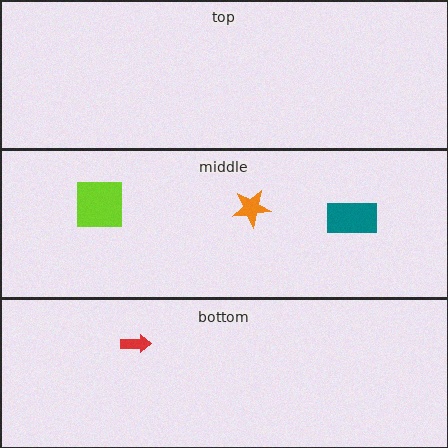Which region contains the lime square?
The middle region.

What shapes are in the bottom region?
The red arrow.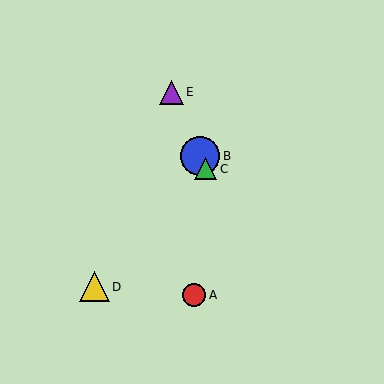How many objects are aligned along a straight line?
3 objects (B, C, E) are aligned along a straight line.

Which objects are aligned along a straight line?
Objects B, C, E are aligned along a straight line.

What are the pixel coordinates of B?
Object B is at (200, 156).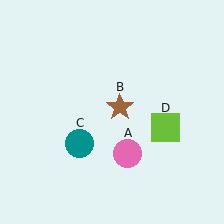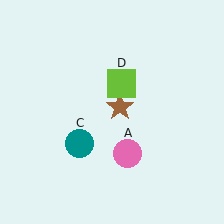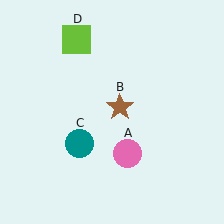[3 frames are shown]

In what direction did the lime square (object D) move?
The lime square (object D) moved up and to the left.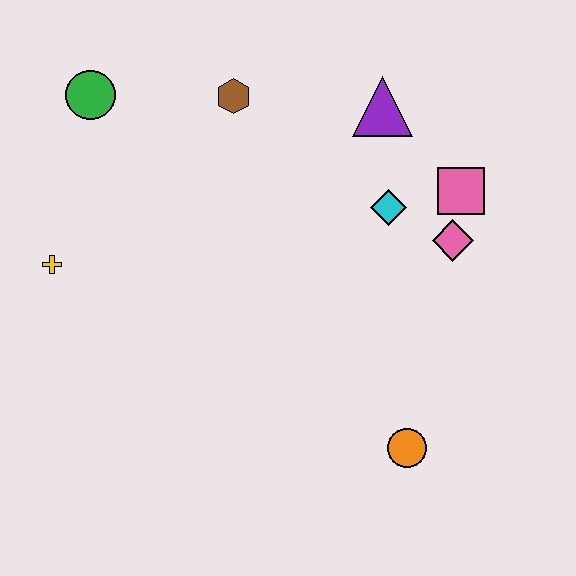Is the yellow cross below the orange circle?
No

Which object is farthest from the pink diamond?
The yellow cross is farthest from the pink diamond.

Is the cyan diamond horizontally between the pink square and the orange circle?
No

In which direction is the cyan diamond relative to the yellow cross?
The cyan diamond is to the right of the yellow cross.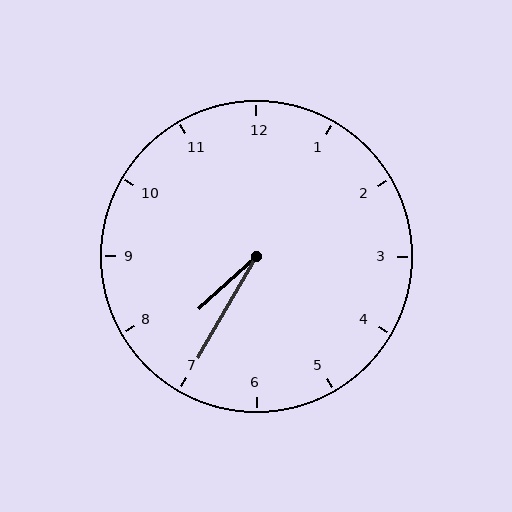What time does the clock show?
7:35.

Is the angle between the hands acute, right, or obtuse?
It is acute.